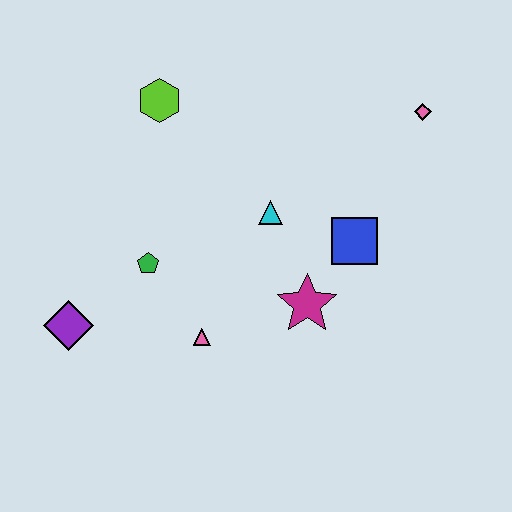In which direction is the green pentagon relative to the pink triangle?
The green pentagon is above the pink triangle.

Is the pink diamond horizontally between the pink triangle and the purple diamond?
No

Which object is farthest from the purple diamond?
The pink diamond is farthest from the purple diamond.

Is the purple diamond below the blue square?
Yes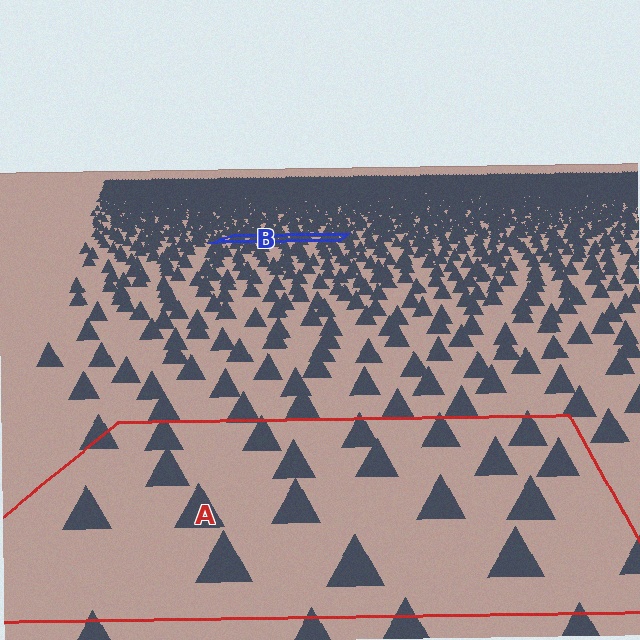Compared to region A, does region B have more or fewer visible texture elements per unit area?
Region B has more texture elements per unit area — they are packed more densely because it is farther away.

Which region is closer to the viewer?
Region A is closer. The texture elements there are larger and more spread out.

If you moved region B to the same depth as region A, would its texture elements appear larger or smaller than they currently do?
They would appear larger. At a closer depth, the same texture elements are projected at a bigger on-screen size.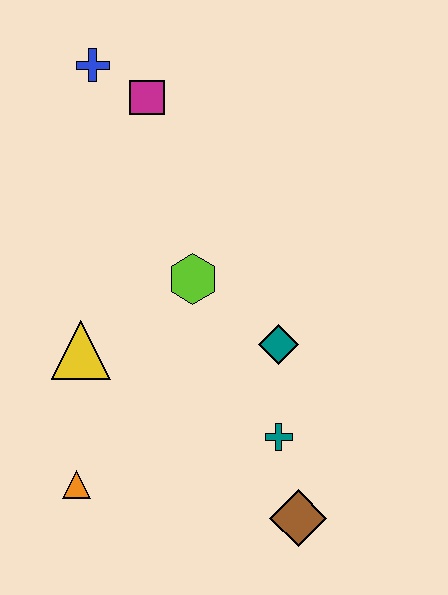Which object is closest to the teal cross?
The brown diamond is closest to the teal cross.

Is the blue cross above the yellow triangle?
Yes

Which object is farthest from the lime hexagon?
The brown diamond is farthest from the lime hexagon.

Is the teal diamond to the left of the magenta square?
No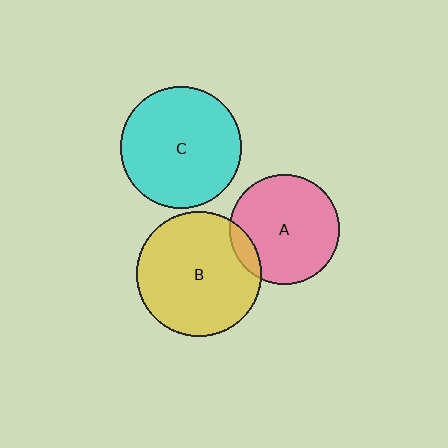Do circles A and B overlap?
Yes.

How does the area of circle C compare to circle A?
Approximately 1.2 times.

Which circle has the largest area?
Circle B (yellow).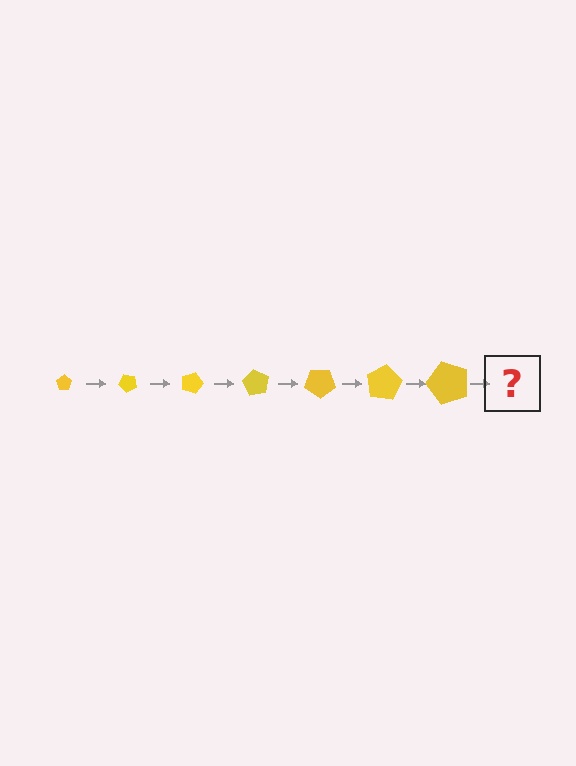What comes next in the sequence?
The next element should be a pentagon, larger than the previous one and rotated 315 degrees from the start.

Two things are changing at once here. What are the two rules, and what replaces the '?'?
The two rules are that the pentagon grows larger each step and it rotates 45 degrees each step. The '?' should be a pentagon, larger than the previous one and rotated 315 degrees from the start.